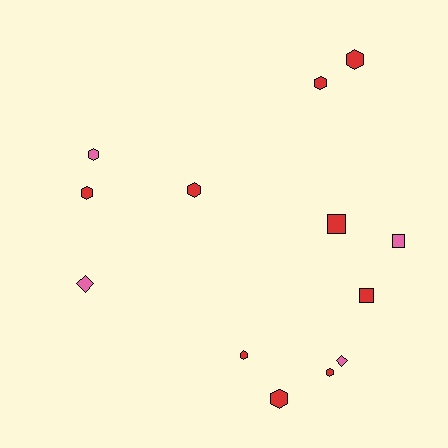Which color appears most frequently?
Red, with 9 objects.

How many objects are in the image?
There are 13 objects.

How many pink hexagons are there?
There is 1 pink hexagon.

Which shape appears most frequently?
Hexagon, with 8 objects.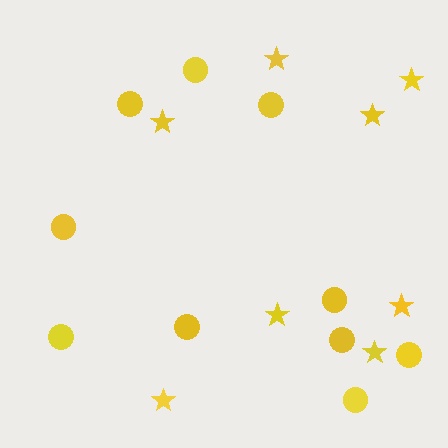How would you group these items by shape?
There are 2 groups: one group of circles (10) and one group of stars (8).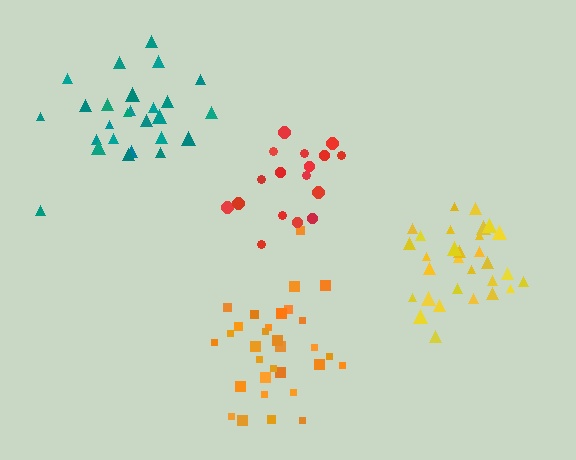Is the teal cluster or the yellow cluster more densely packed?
Yellow.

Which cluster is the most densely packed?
Yellow.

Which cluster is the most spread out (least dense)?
Teal.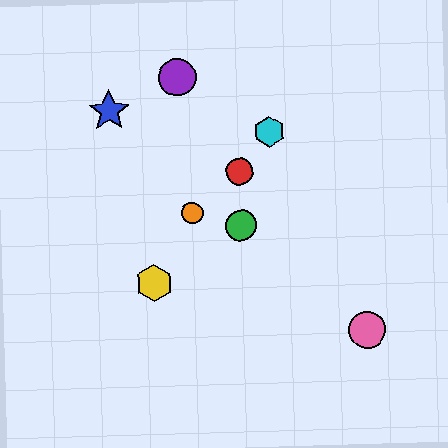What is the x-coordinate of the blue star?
The blue star is at x≈109.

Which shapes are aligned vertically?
The red circle, the green circle are aligned vertically.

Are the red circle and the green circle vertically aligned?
Yes, both are at x≈239.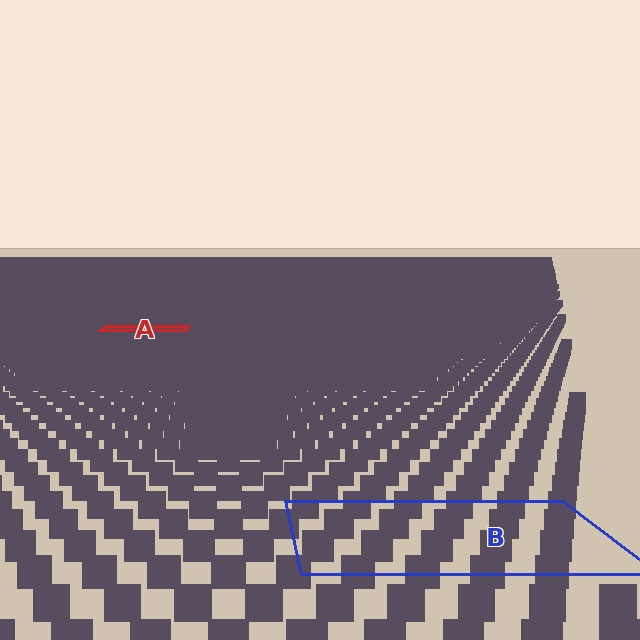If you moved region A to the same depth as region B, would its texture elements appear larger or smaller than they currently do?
They would appear larger. At a closer depth, the same texture elements are projected at a bigger on-screen size.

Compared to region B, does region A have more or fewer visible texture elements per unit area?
Region A has more texture elements per unit area — they are packed more densely because it is farther away.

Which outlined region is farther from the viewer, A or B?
Region A is farther from the viewer — the texture elements inside it appear smaller and more densely packed.